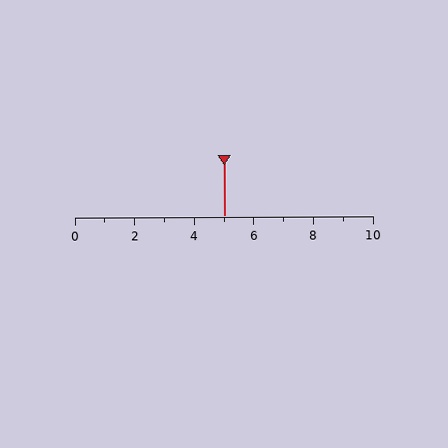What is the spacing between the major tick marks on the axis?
The major ticks are spaced 2 apart.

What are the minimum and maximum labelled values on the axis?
The axis runs from 0 to 10.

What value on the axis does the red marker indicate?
The marker indicates approximately 5.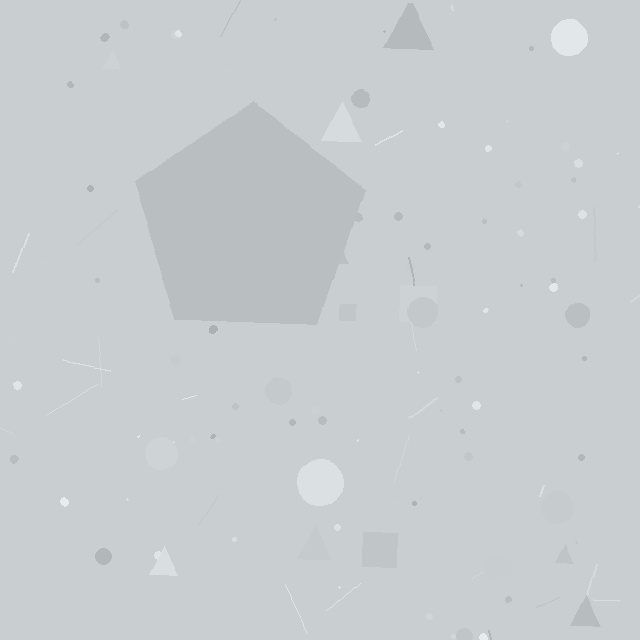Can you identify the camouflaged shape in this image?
The camouflaged shape is a pentagon.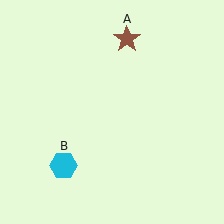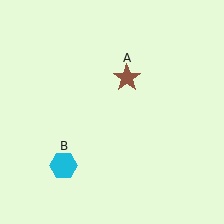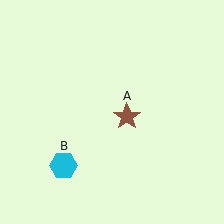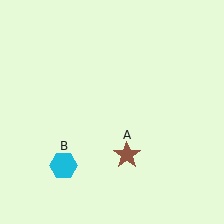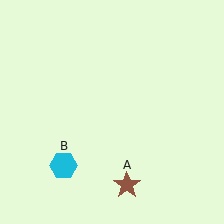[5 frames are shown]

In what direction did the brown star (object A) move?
The brown star (object A) moved down.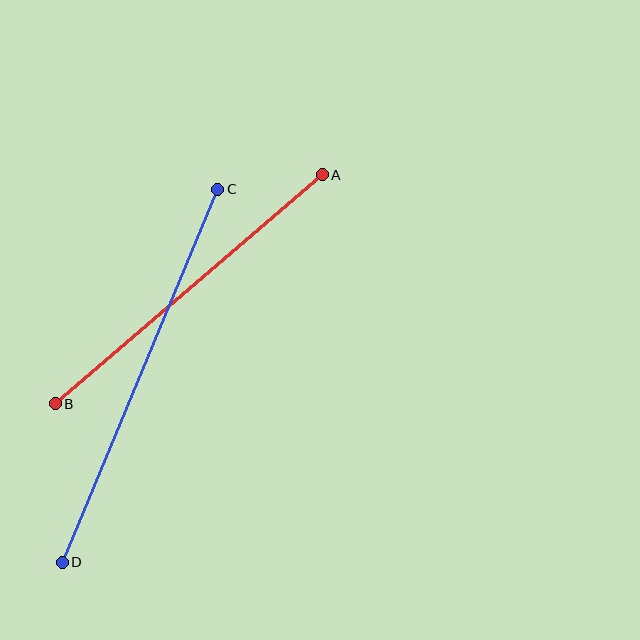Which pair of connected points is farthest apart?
Points C and D are farthest apart.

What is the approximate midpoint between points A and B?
The midpoint is at approximately (189, 289) pixels.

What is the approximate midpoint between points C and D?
The midpoint is at approximately (140, 376) pixels.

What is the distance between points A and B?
The distance is approximately 352 pixels.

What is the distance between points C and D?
The distance is approximately 404 pixels.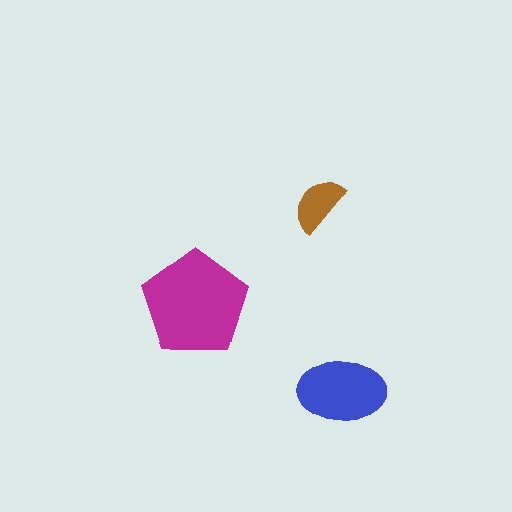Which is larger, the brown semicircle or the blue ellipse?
The blue ellipse.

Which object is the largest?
The magenta pentagon.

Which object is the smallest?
The brown semicircle.